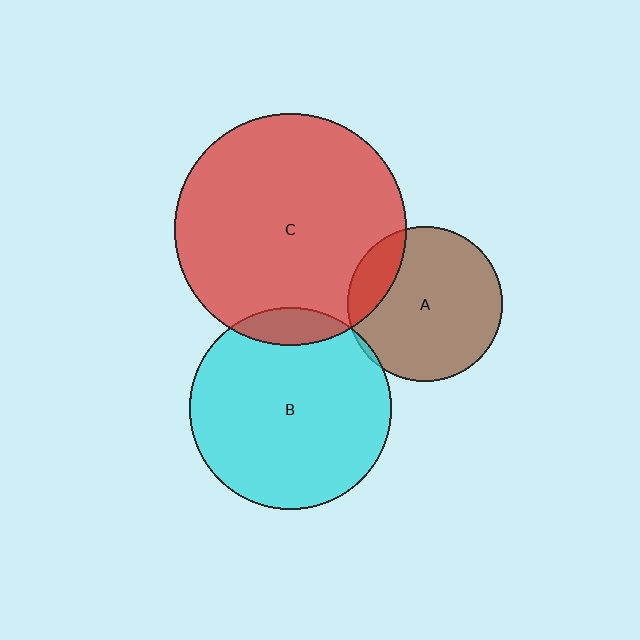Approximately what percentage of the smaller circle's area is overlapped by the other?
Approximately 15%.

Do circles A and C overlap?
Yes.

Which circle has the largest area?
Circle C (red).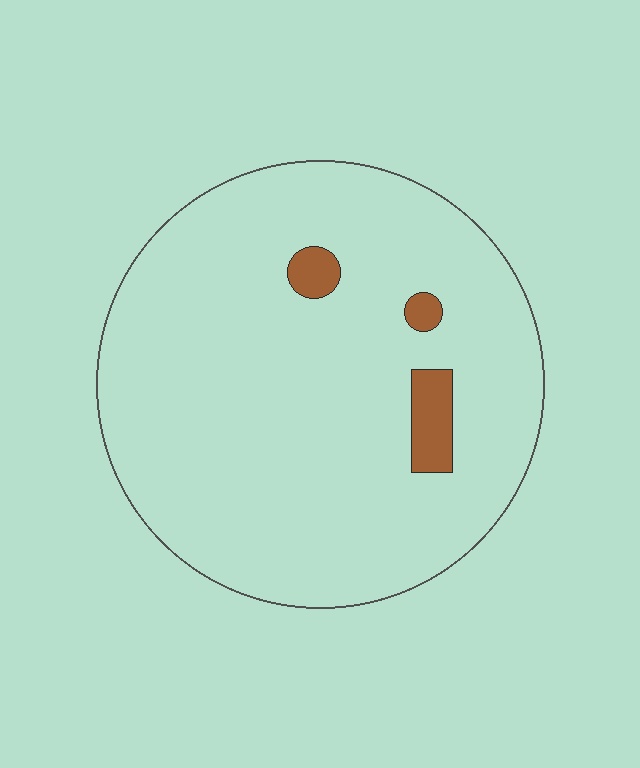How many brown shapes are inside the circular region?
3.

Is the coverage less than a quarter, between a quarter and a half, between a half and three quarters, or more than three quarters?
Less than a quarter.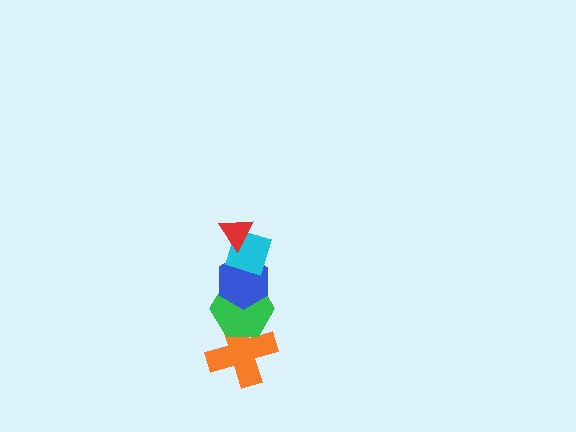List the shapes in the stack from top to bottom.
From top to bottom: the red triangle, the cyan diamond, the blue hexagon, the green hexagon, the orange cross.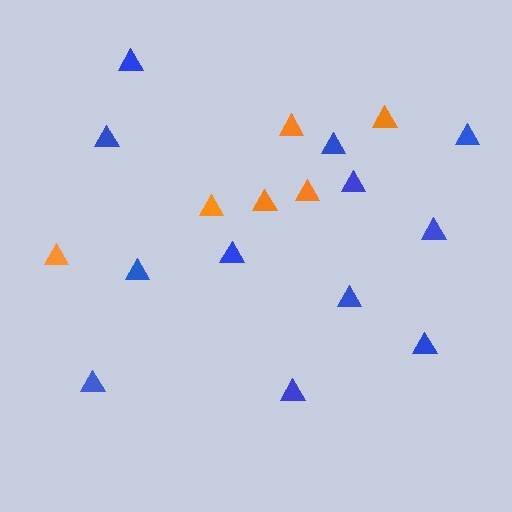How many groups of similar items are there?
There are 2 groups: one group of orange triangles (6) and one group of blue triangles (12).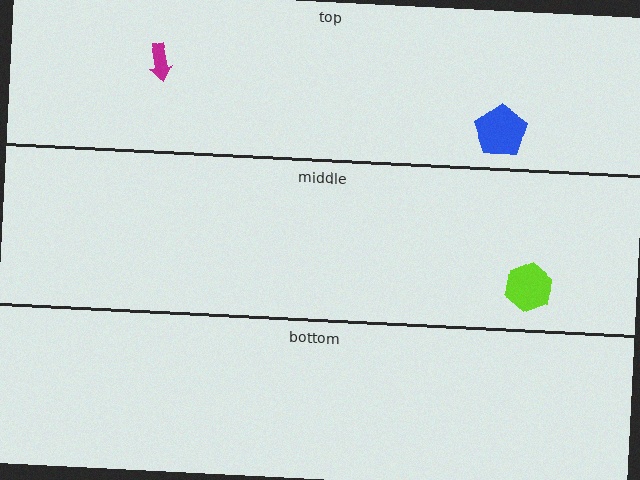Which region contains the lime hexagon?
The middle region.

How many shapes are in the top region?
2.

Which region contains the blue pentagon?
The top region.